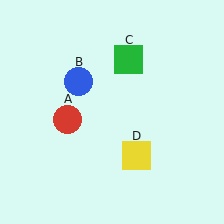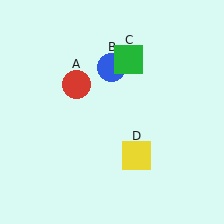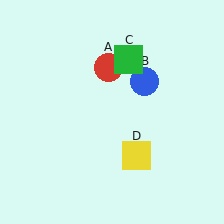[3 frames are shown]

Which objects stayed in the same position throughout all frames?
Green square (object C) and yellow square (object D) remained stationary.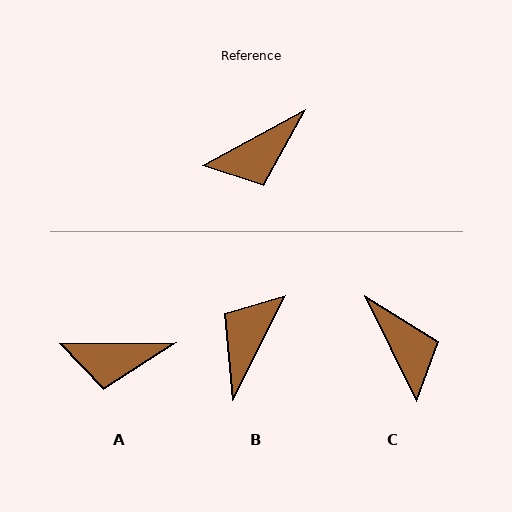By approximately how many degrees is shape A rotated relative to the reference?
Approximately 28 degrees clockwise.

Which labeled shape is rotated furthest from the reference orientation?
B, about 145 degrees away.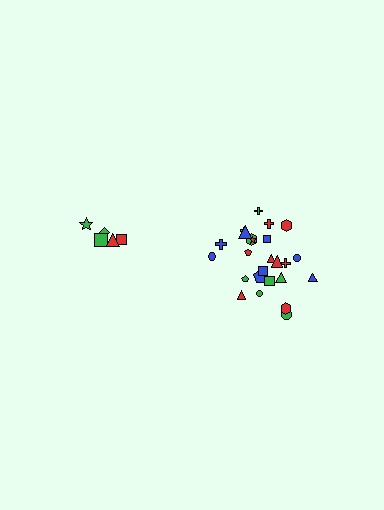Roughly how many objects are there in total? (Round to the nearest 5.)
Roughly 30 objects in total.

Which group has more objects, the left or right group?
The right group.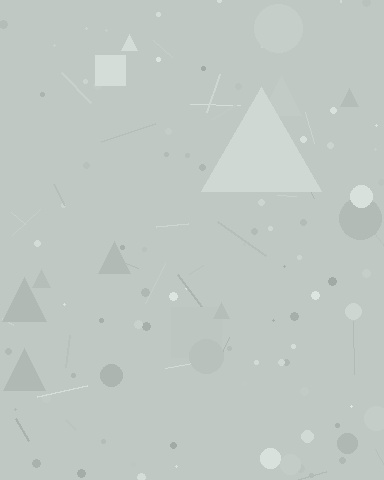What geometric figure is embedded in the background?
A triangle is embedded in the background.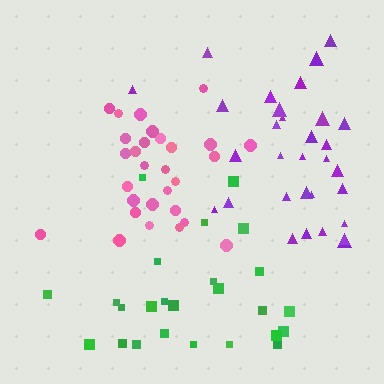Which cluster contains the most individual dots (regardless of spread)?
Purple (31).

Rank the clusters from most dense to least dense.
pink, purple, green.